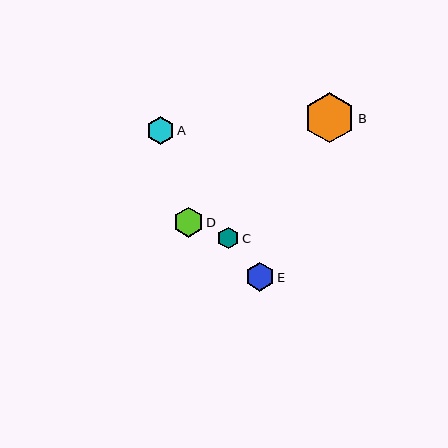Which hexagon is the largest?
Hexagon B is the largest with a size of approximately 50 pixels.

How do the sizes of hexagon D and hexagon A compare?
Hexagon D and hexagon A are approximately the same size.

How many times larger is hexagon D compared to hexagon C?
Hexagon D is approximately 1.4 times the size of hexagon C.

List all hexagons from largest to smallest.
From largest to smallest: B, D, E, A, C.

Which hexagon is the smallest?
Hexagon C is the smallest with a size of approximately 22 pixels.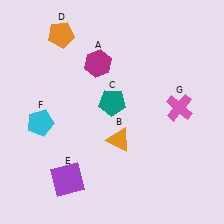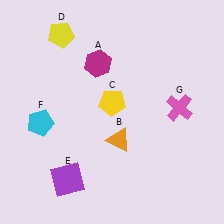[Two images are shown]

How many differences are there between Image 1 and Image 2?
There are 2 differences between the two images.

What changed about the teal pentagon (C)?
In Image 1, C is teal. In Image 2, it changed to yellow.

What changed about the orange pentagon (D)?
In Image 1, D is orange. In Image 2, it changed to yellow.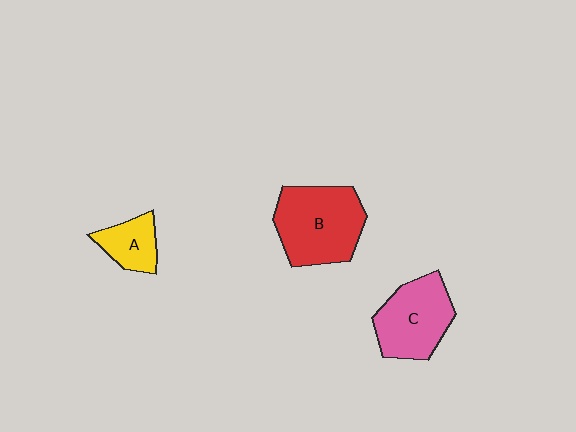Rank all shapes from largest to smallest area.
From largest to smallest: B (red), C (pink), A (yellow).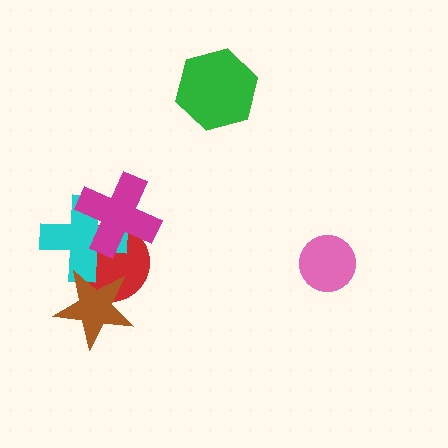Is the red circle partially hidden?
Yes, it is partially covered by another shape.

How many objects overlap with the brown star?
2 objects overlap with the brown star.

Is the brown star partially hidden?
No, no other shape covers it.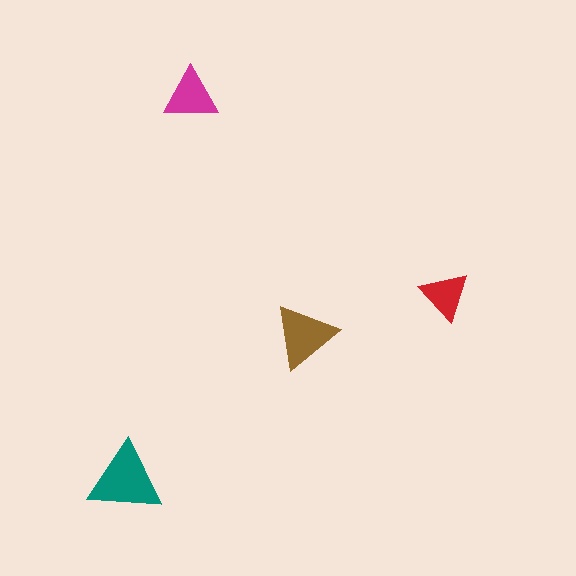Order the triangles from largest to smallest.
the teal one, the brown one, the magenta one, the red one.